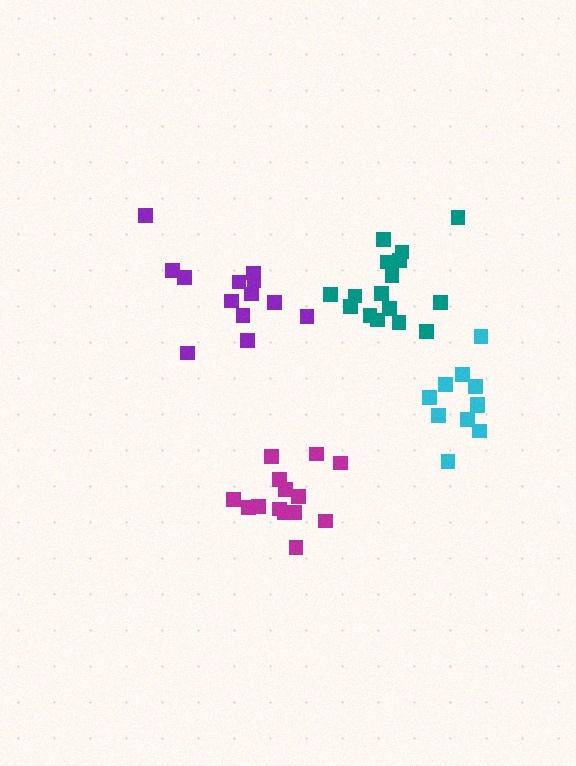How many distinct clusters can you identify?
There are 4 distinct clusters.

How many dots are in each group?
Group 1: 11 dots, Group 2: 14 dots, Group 3: 13 dots, Group 4: 16 dots (54 total).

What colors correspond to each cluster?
The clusters are colored: cyan, magenta, purple, teal.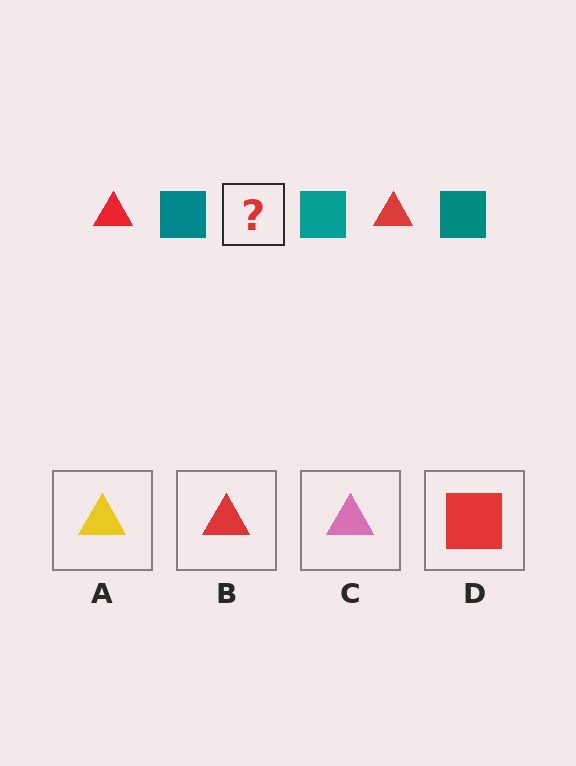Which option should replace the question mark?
Option B.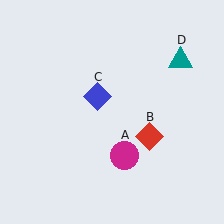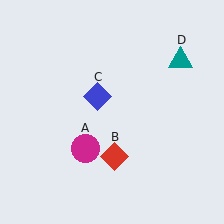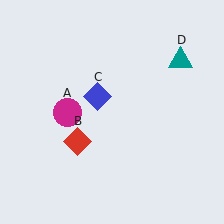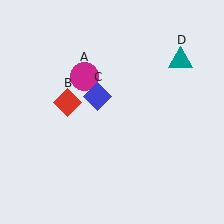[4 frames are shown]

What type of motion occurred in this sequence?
The magenta circle (object A), red diamond (object B) rotated clockwise around the center of the scene.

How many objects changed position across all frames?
2 objects changed position: magenta circle (object A), red diamond (object B).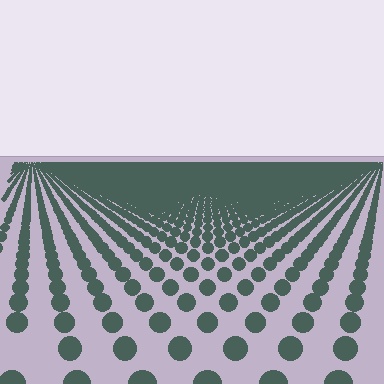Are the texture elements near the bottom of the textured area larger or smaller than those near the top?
Larger. Near the bottom, elements are closer to the viewer and appear at a bigger on-screen size.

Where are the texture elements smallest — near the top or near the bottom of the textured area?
Near the top.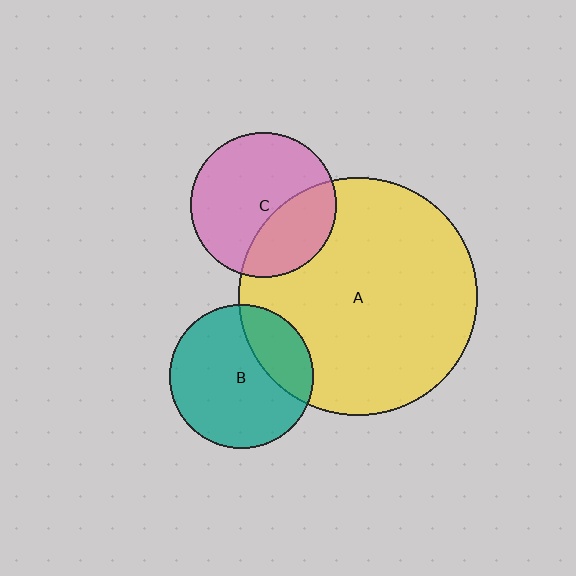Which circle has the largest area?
Circle A (yellow).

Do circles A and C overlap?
Yes.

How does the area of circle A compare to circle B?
Approximately 2.7 times.